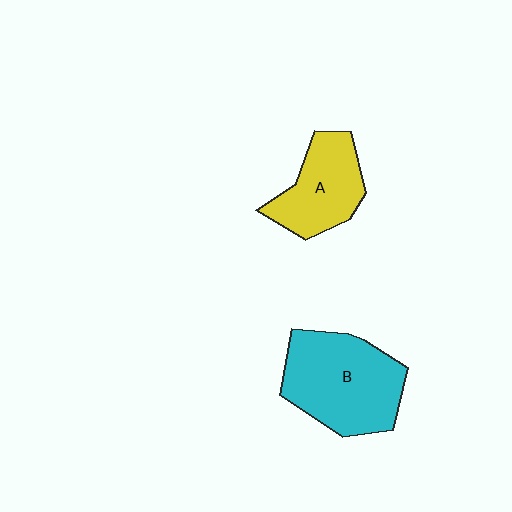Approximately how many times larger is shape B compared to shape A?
Approximately 1.5 times.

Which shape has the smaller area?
Shape A (yellow).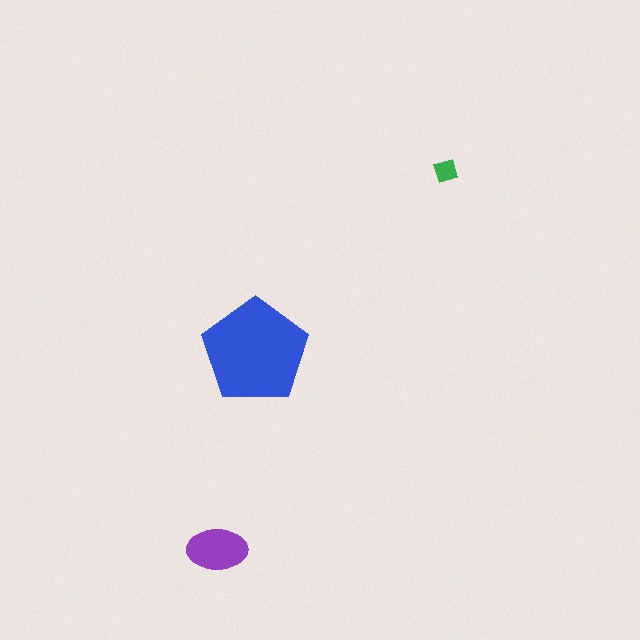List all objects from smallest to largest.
The green diamond, the purple ellipse, the blue pentagon.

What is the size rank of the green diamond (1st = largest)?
3rd.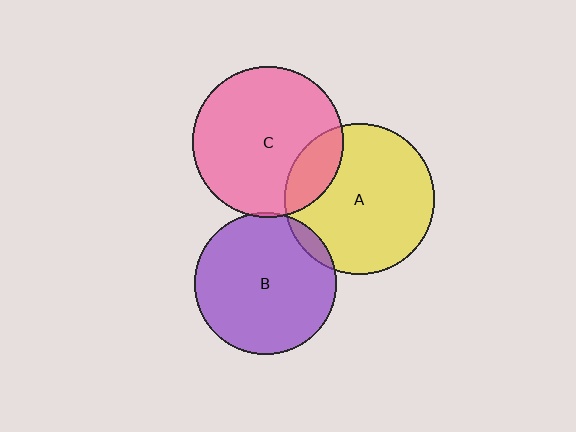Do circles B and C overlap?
Yes.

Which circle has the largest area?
Circle C (pink).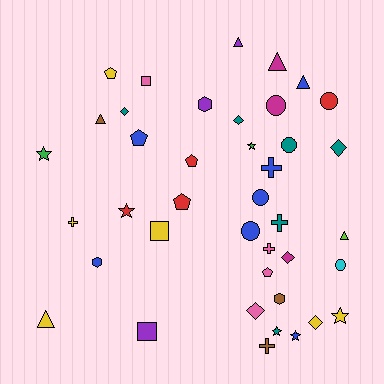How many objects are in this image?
There are 40 objects.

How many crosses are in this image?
There are 5 crosses.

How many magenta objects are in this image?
There are 3 magenta objects.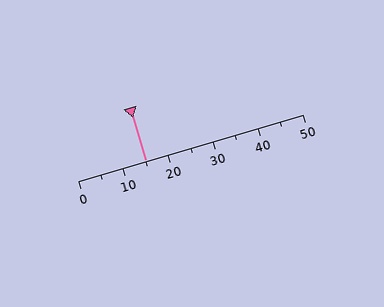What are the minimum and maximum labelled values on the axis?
The axis runs from 0 to 50.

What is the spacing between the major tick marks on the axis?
The major ticks are spaced 10 apart.